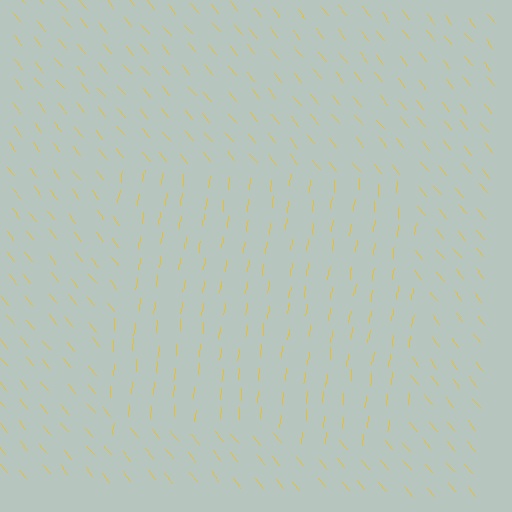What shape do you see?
I see a rectangle.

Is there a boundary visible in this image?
Yes, there is a texture boundary formed by a change in line orientation.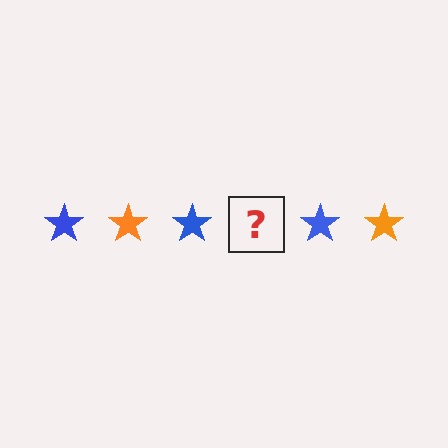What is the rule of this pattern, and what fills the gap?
The rule is that the pattern cycles through blue, orange stars. The gap should be filled with an orange star.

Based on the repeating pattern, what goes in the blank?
The blank should be an orange star.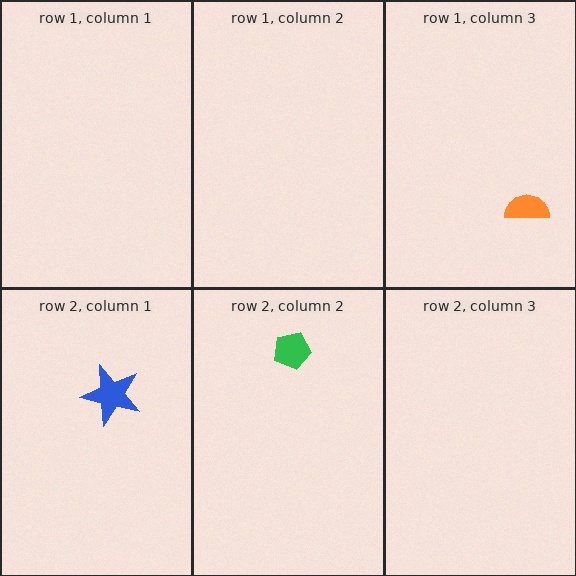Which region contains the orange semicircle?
The row 1, column 3 region.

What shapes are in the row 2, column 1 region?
The blue star.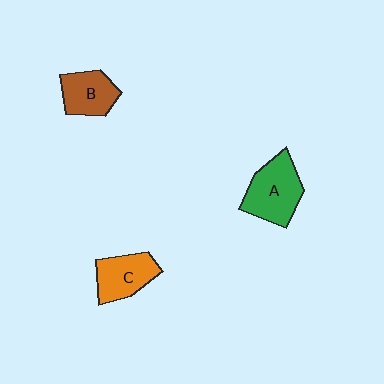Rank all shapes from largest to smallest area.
From largest to smallest: A (green), C (orange), B (brown).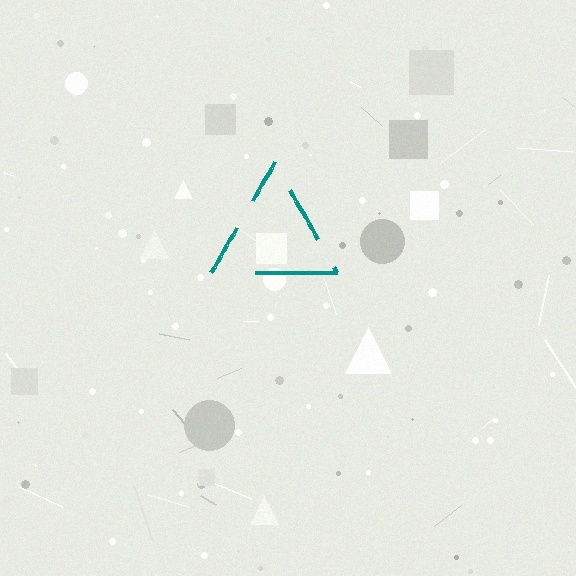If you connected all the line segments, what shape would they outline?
They would outline a triangle.